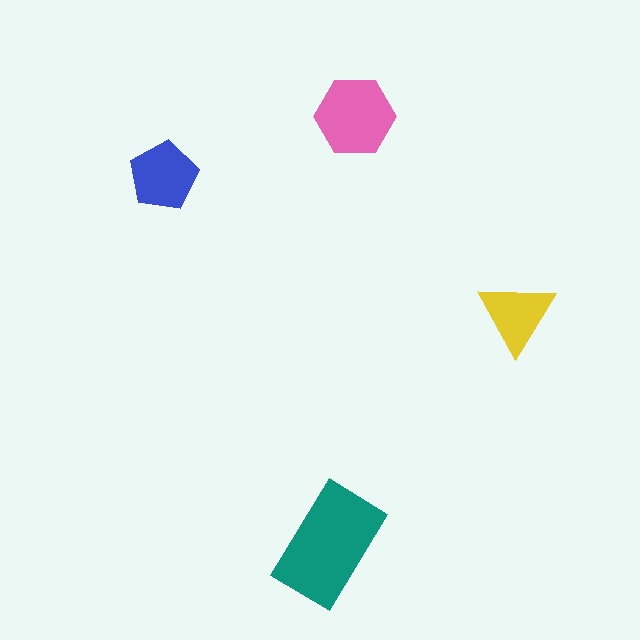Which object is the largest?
The teal rectangle.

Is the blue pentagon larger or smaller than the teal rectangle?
Smaller.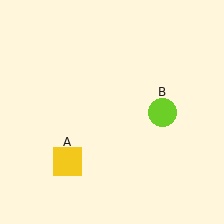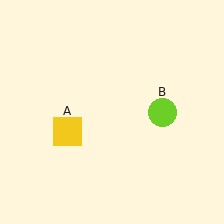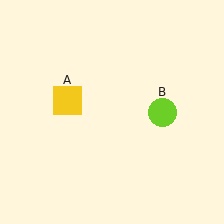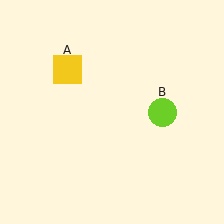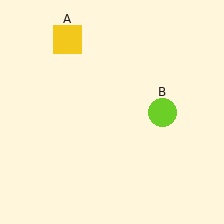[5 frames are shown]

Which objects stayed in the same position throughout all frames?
Lime circle (object B) remained stationary.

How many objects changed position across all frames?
1 object changed position: yellow square (object A).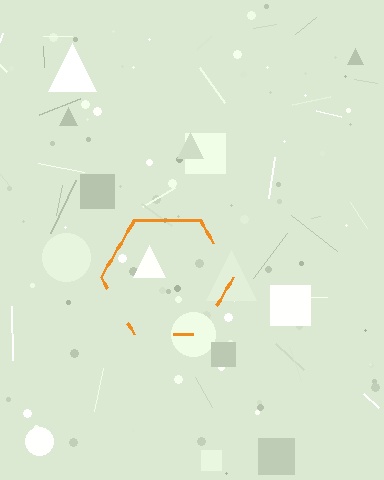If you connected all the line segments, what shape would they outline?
They would outline a hexagon.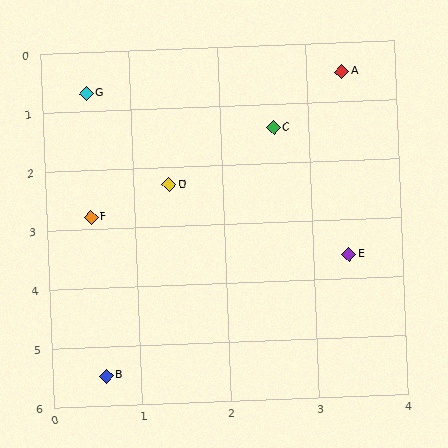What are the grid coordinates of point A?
Point A is at approximately (3.4, 0.5).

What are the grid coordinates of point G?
Point G is at approximately (0.5, 0.7).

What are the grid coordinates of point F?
Point F is at approximately (0.5, 2.8).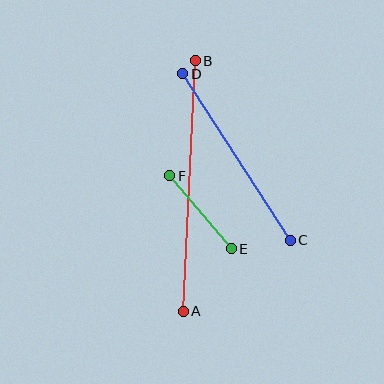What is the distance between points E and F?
The distance is approximately 95 pixels.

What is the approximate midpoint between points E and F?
The midpoint is at approximately (200, 212) pixels.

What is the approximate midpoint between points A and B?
The midpoint is at approximately (189, 186) pixels.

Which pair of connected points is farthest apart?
Points A and B are farthest apart.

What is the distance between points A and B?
The distance is approximately 251 pixels.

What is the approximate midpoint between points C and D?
The midpoint is at approximately (236, 157) pixels.